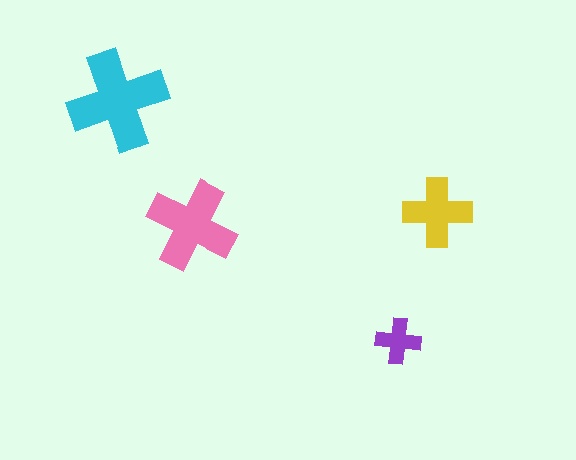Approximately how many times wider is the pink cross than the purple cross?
About 2 times wider.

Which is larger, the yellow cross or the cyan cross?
The cyan one.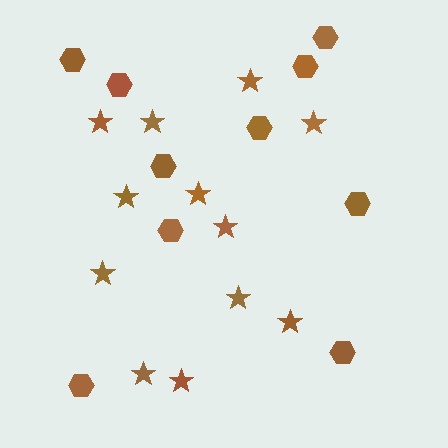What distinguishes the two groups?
There are 2 groups: one group of hexagons (10) and one group of stars (12).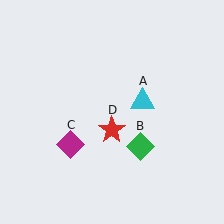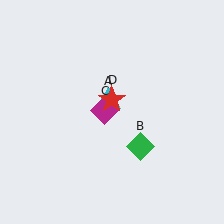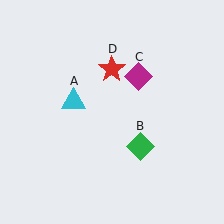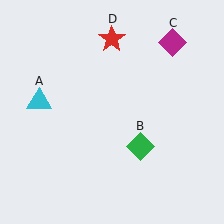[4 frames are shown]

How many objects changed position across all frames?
3 objects changed position: cyan triangle (object A), magenta diamond (object C), red star (object D).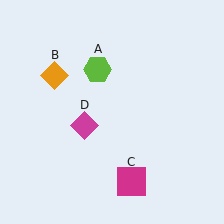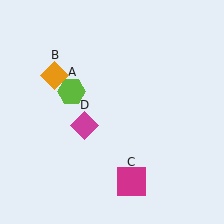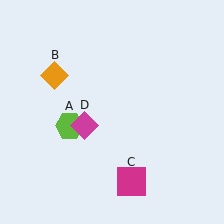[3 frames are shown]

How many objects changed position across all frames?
1 object changed position: lime hexagon (object A).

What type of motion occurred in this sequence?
The lime hexagon (object A) rotated counterclockwise around the center of the scene.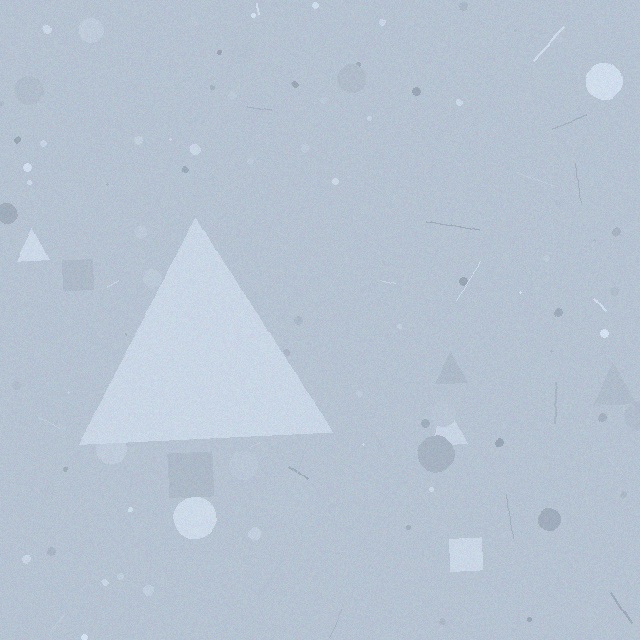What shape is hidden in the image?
A triangle is hidden in the image.